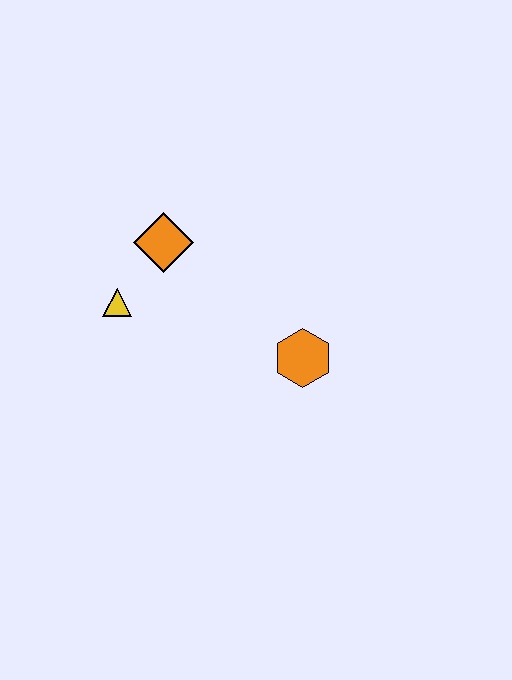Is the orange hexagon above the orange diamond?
No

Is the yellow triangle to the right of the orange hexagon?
No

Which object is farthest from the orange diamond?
The orange hexagon is farthest from the orange diamond.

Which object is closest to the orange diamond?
The yellow triangle is closest to the orange diamond.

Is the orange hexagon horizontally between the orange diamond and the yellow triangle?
No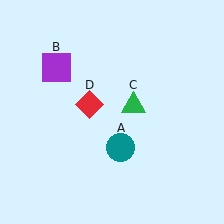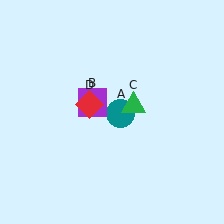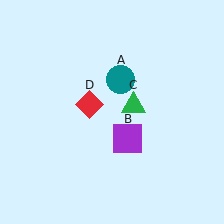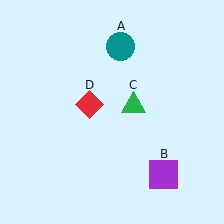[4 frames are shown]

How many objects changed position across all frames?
2 objects changed position: teal circle (object A), purple square (object B).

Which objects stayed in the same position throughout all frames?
Green triangle (object C) and red diamond (object D) remained stationary.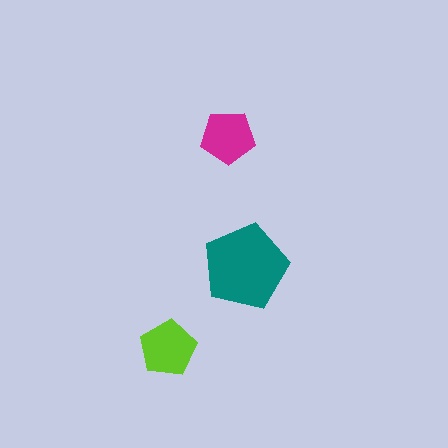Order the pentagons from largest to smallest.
the teal one, the lime one, the magenta one.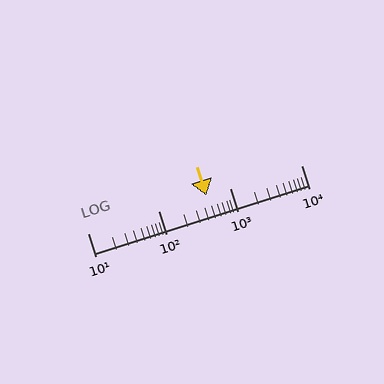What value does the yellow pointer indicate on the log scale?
The pointer indicates approximately 470.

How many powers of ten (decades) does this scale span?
The scale spans 3 decades, from 10 to 10000.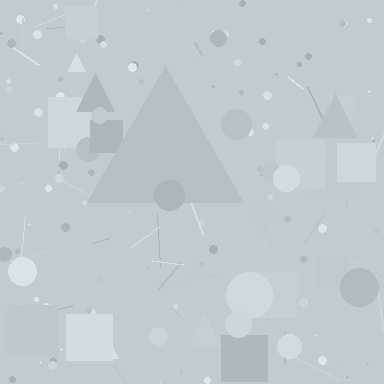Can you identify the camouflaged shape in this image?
The camouflaged shape is a triangle.